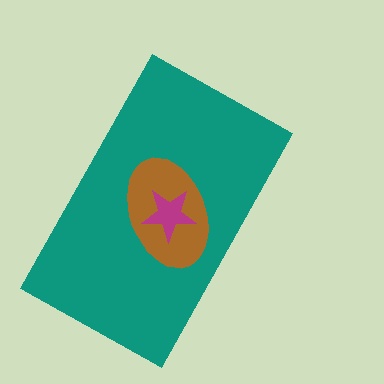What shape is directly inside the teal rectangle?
The brown ellipse.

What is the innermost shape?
The magenta star.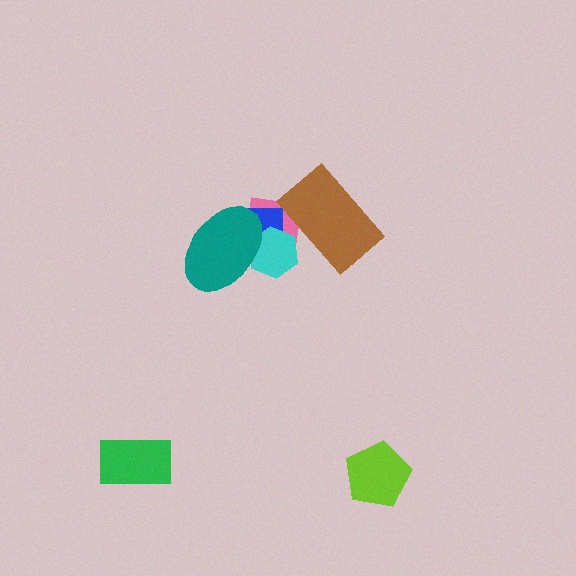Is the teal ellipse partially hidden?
No, no other shape covers it.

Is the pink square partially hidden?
Yes, it is partially covered by another shape.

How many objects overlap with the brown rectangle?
2 objects overlap with the brown rectangle.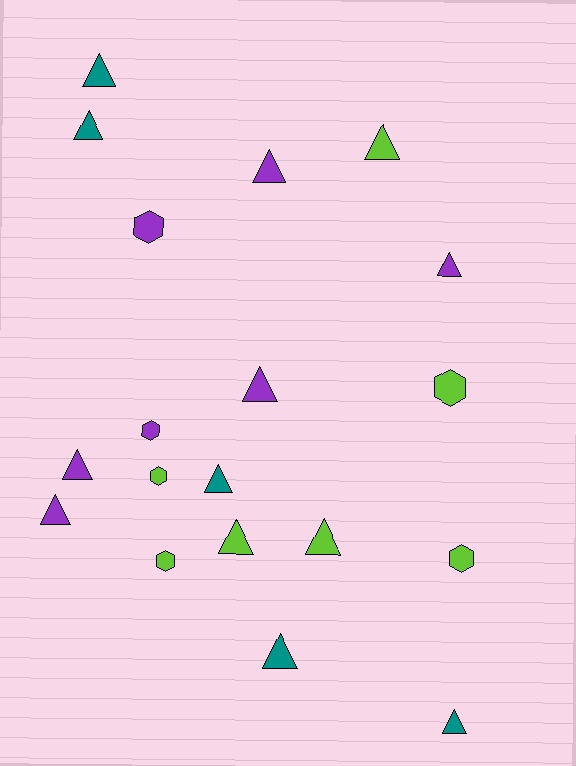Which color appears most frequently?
Purple, with 7 objects.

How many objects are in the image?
There are 19 objects.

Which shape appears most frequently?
Triangle, with 13 objects.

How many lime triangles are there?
There are 3 lime triangles.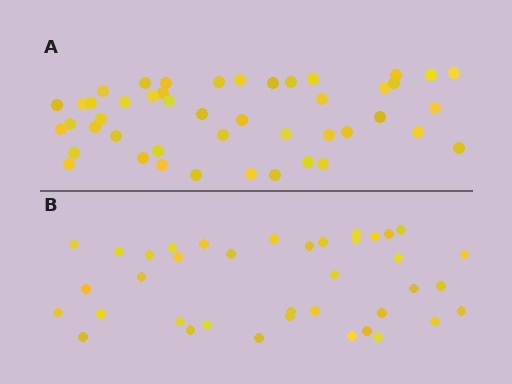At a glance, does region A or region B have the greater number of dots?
Region A (the top region) has more dots.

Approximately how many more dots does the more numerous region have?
Region A has roughly 8 or so more dots than region B.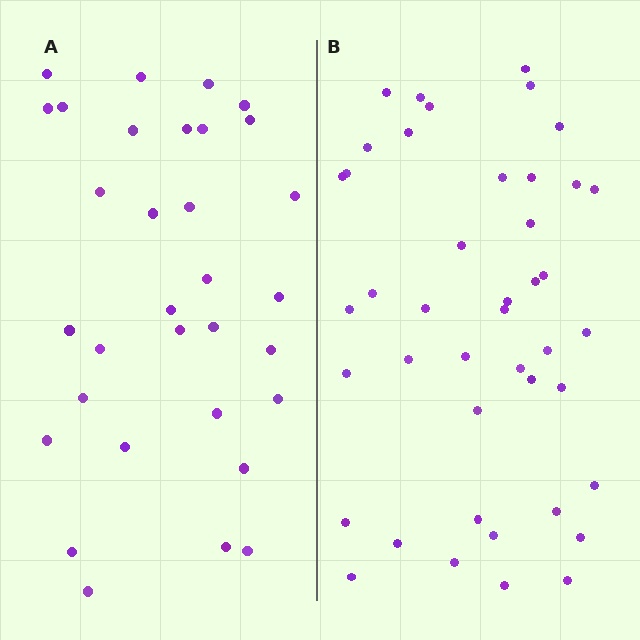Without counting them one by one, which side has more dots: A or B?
Region B (the right region) has more dots.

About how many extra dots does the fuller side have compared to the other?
Region B has roughly 12 or so more dots than region A.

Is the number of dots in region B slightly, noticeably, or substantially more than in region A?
Region B has noticeably more, but not dramatically so. The ratio is roughly 1.3 to 1.